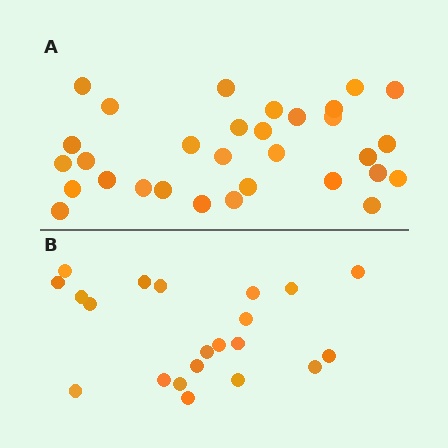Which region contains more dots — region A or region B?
Region A (the top region) has more dots.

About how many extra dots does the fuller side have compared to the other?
Region A has roughly 10 or so more dots than region B.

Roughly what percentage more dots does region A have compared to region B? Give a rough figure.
About 50% more.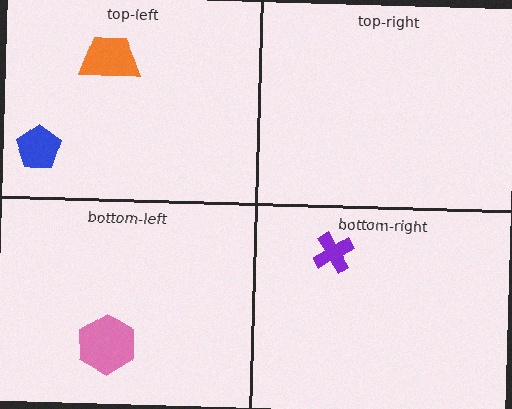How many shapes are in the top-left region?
2.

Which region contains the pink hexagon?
The bottom-left region.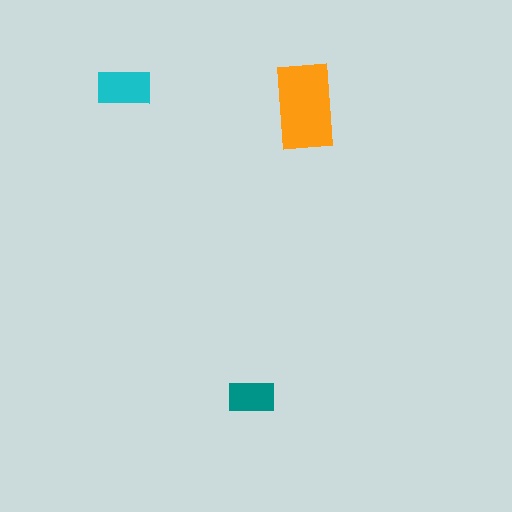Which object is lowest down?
The teal rectangle is bottommost.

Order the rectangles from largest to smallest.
the orange one, the cyan one, the teal one.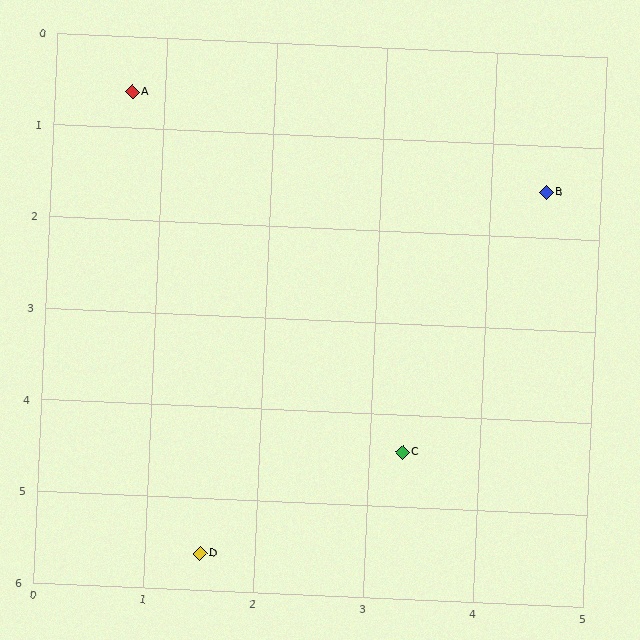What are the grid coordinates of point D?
Point D is at approximately (1.5, 5.6).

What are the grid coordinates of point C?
Point C is at approximately (3.3, 4.4).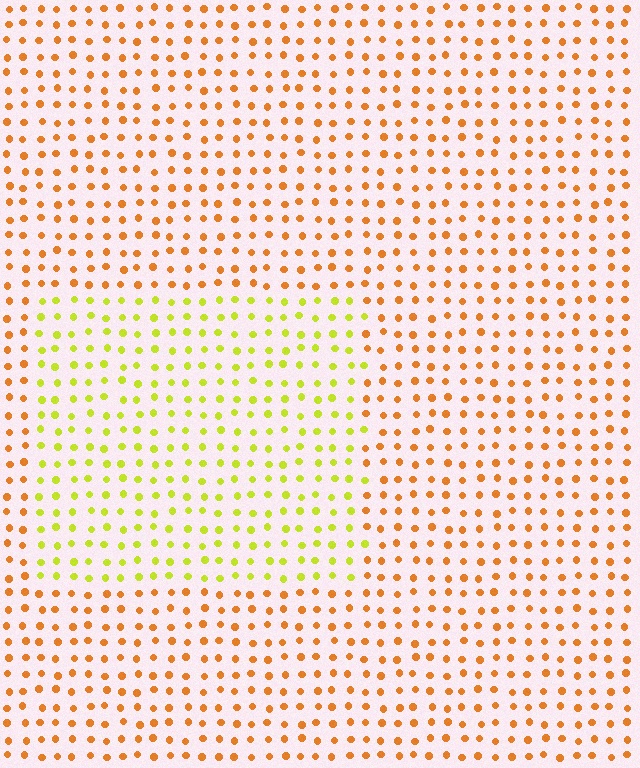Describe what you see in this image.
The image is filled with small orange elements in a uniform arrangement. A rectangle-shaped region is visible where the elements are tinted to a slightly different hue, forming a subtle color boundary.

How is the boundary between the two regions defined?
The boundary is defined purely by a slight shift in hue (about 44 degrees). Spacing, size, and orientation are identical on both sides.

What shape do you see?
I see a rectangle.